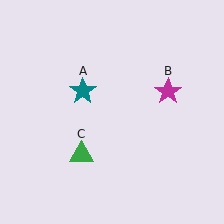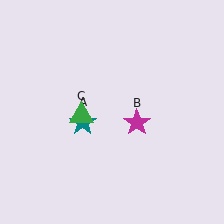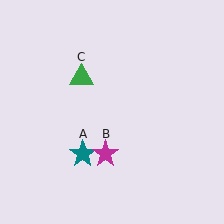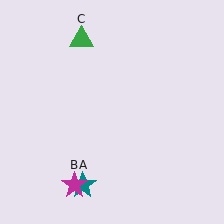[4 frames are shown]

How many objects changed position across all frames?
3 objects changed position: teal star (object A), magenta star (object B), green triangle (object C).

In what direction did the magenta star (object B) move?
The magenta star (object B) moved down and to the left.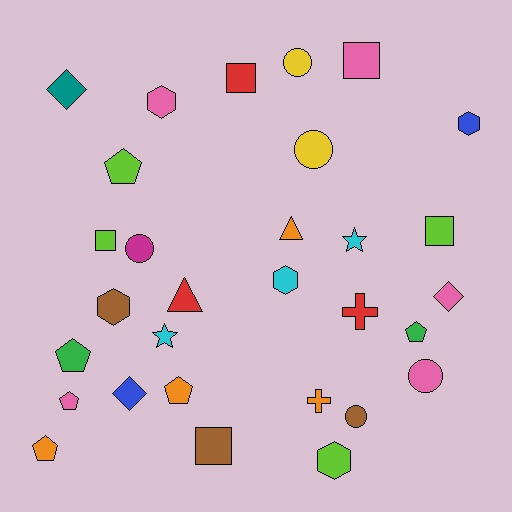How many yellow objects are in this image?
There are 2 yellow objects.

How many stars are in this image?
There are 2 stars.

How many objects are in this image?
There are 30 objects.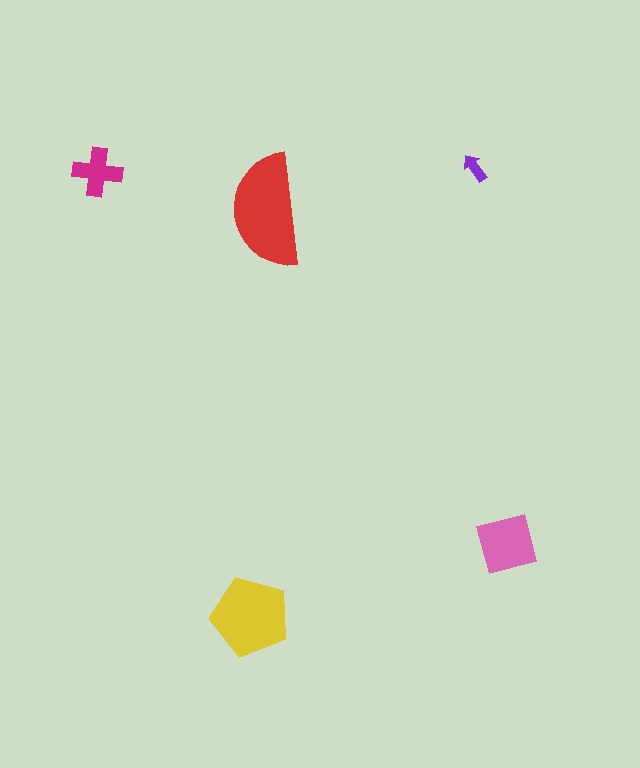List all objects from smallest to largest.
The purple arrow, the magenta cross, the pink square, the yellow pentagon, the red semicircle.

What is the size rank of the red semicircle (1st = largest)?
1st.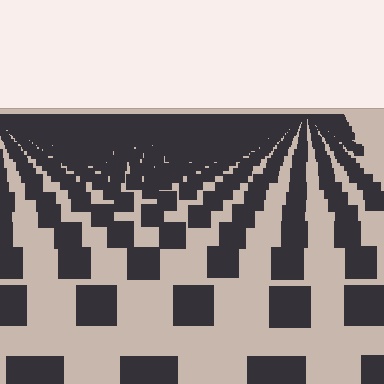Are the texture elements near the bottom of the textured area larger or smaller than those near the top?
Larger. Near the bottom, elements are closer to the viewer and appear at a bigger on-screen size.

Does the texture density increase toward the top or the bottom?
Density increases toward the top.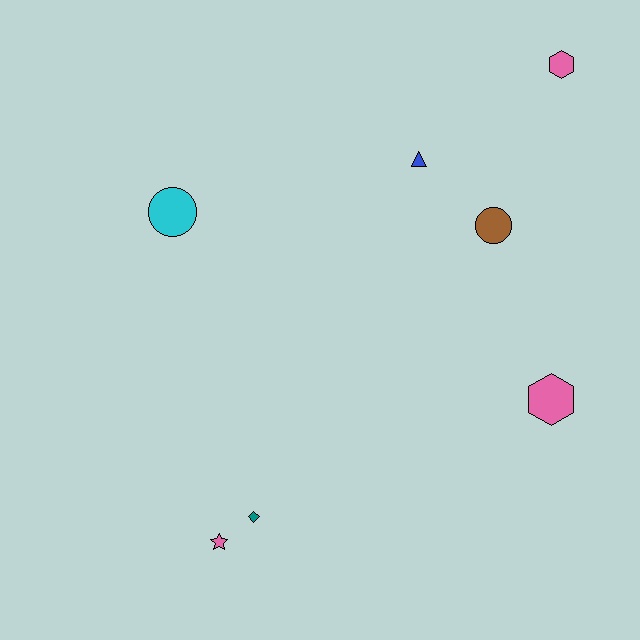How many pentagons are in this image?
There are no pentagons.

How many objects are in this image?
There are 7 objects.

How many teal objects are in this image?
There is 1 teal object.